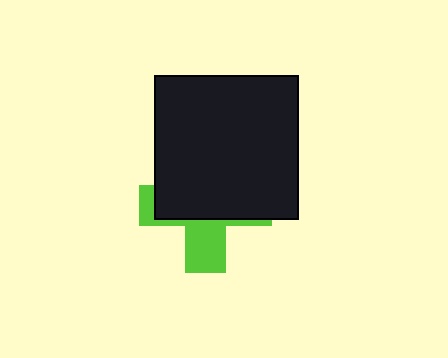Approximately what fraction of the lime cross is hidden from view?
Roughly 65% of the lime cross is hidden behind the black rectangle.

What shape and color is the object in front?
The object in front is a black rectangle.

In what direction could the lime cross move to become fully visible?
The lime cross could move down. That would shift it out from behind the black rectangle entirely.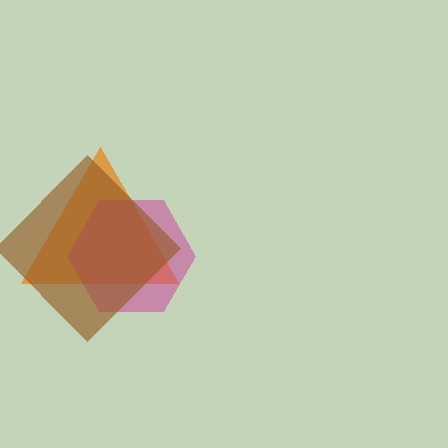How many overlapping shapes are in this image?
There are 3 overlapping shapes in the image.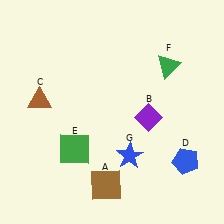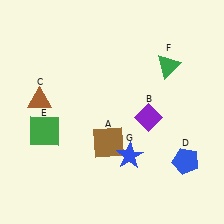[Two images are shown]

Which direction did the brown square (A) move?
The brown square (A) moved up.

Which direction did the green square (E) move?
The green square (E) moved left.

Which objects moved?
The objects that moved are: the brown square (A), the green square (E).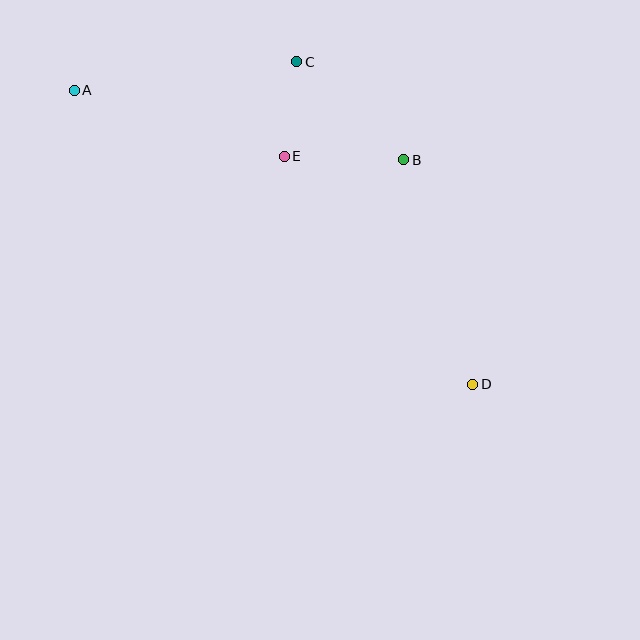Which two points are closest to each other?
Points C and E are closest to each other.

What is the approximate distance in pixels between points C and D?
The distance between C and D is approximately 367 pixels.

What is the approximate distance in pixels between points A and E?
The distance between A and E is approximately 220 pixels.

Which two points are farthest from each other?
Points A and D are farthest from each other.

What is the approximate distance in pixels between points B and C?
The distance between B and C is approximately 145 pixels.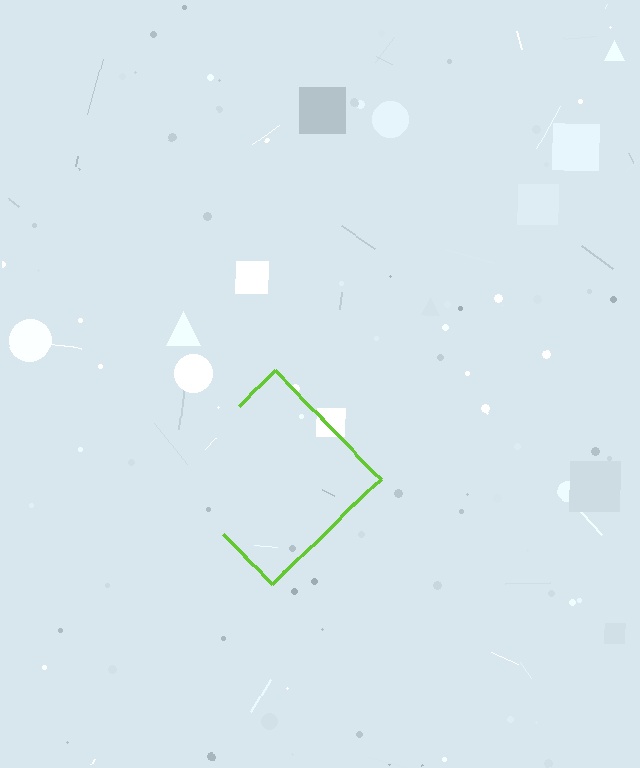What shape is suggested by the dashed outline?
The dashed outline suggests a diamond.